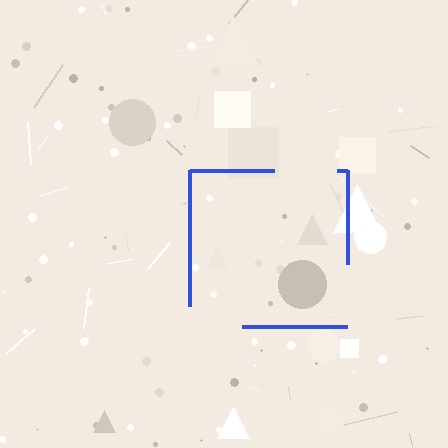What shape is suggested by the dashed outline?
The dashed outline suggests a square.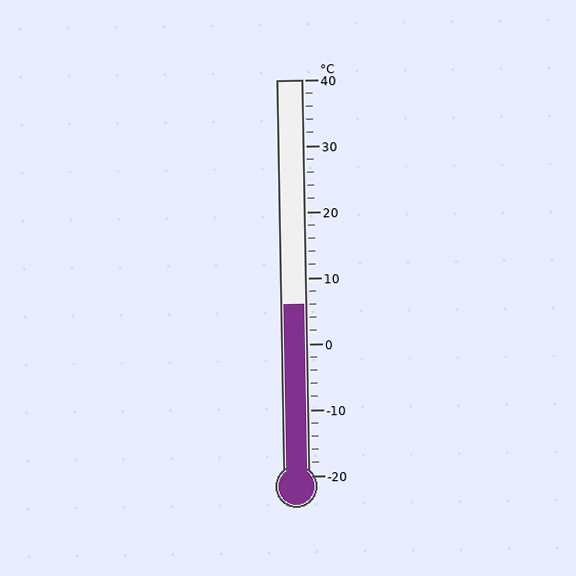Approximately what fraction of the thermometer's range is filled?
The thermometer is filled to approximately 45% of its range.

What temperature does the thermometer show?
The thermometer shows approximately 6°C.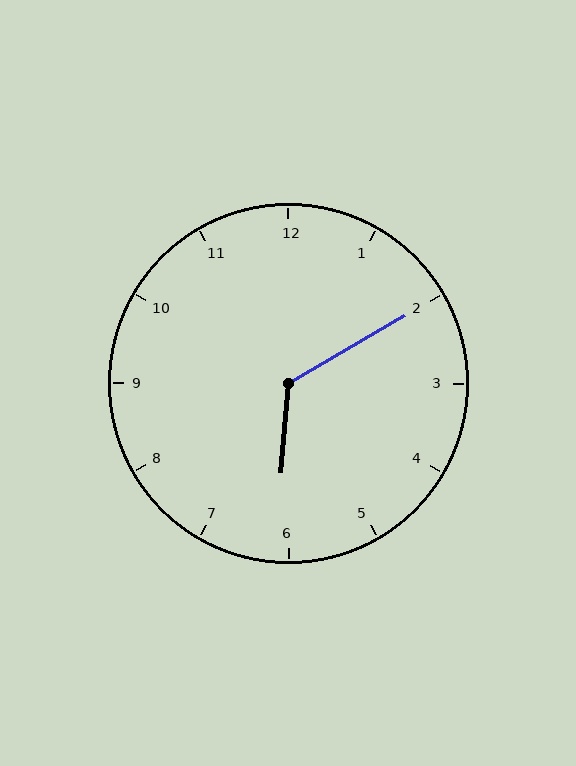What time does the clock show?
6:10.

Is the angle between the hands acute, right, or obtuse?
It is obtuse.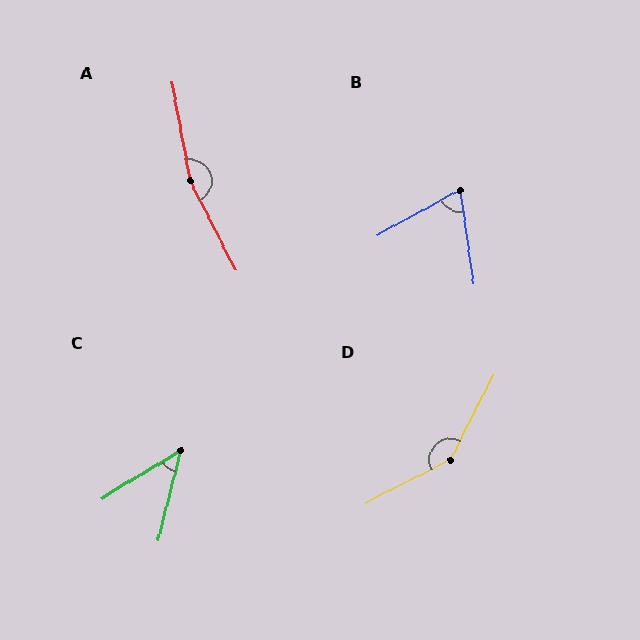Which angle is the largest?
A, at approximately 163 degrees.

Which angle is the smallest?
C, at approximately 45 degrees.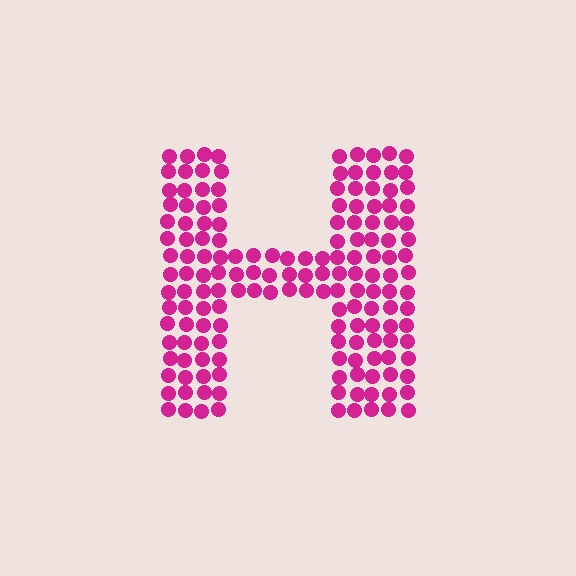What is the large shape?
The large shape is the letter H.